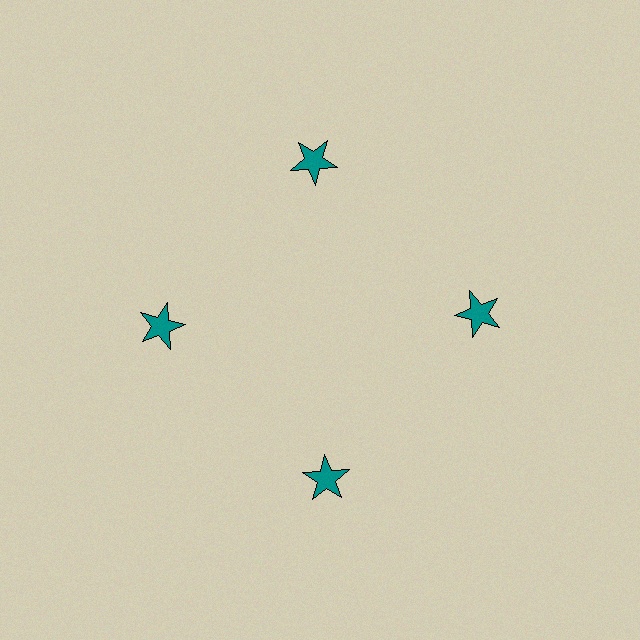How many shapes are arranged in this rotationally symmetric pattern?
There are 4 shapes, arranged in 4 groups of 1.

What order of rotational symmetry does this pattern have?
This pattern has 4-fold rotational symmetry.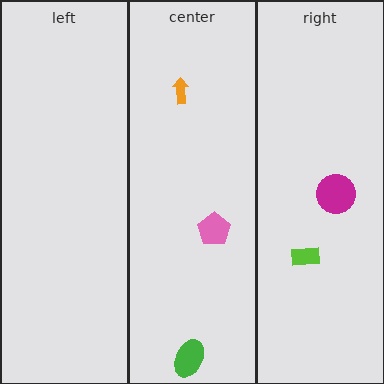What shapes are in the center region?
The orange arrow, the pink pentagon, the green ellipse.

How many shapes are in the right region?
2.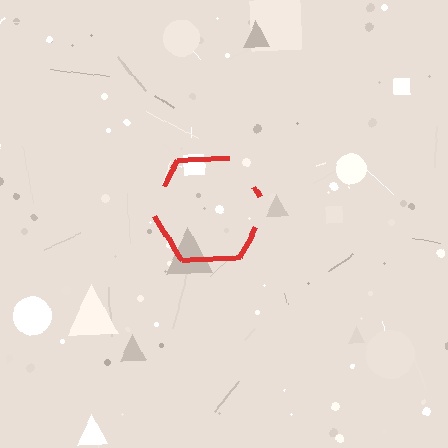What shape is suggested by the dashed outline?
The dashed outline suggests a hexagon.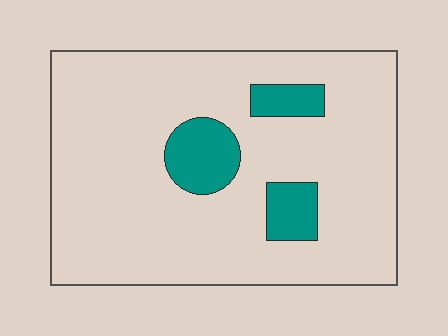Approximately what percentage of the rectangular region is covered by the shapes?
Approximately 10%.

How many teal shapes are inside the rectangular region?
3.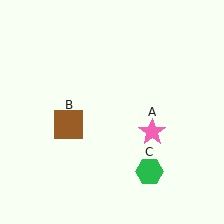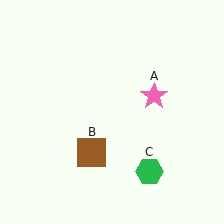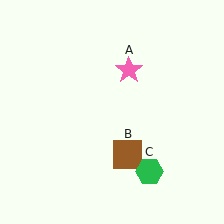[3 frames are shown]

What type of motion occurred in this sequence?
The pink star (object A), brown square (object B) rotated counterclockwise around the center of the scene.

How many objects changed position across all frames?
2 objects changed position: pink star (object A), brown square (object B).